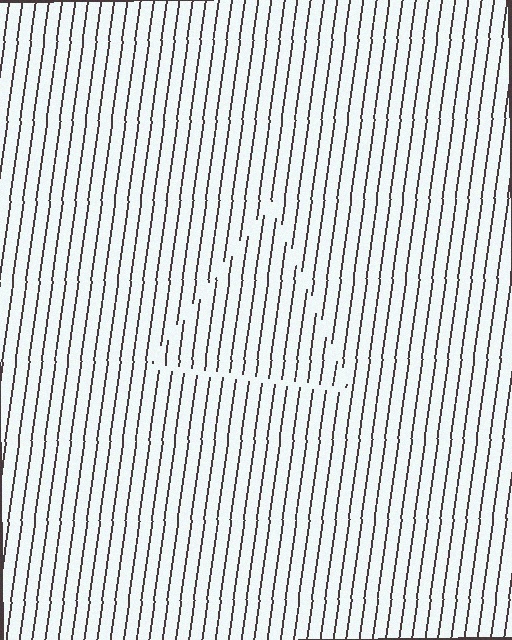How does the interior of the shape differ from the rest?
The interior of the shape contains the same grating, shifted by half a period — the contour is defined by the phase discontinuity where line-ends from the inner and outer gratings abut.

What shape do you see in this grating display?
An illusory triangle. The interior of the shape contains the same grating, shifted by half a period — the contour is defined by the phase discontinuity where line-ends from the inner and outer gratings abut.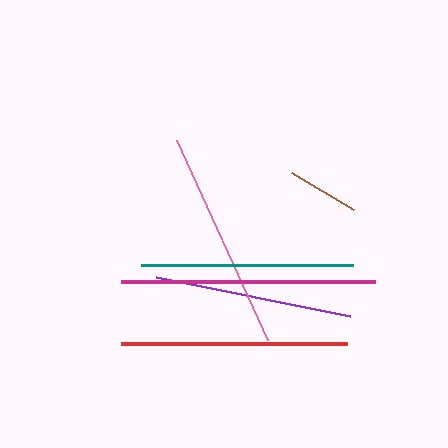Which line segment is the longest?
The magenta line is the longest at approximately 254 pixels.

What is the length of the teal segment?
The teal segment is approximately 212 pixels long.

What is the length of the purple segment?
The purple segment is approximately 198 pixels long.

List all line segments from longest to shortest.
From longest to shortest: magenta, red, pink, teal, purple, brown.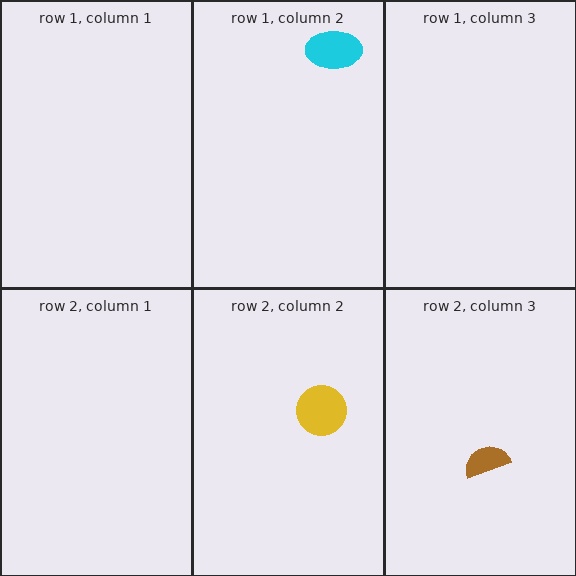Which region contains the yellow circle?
The row 2, column 2 region.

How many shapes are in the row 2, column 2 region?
1.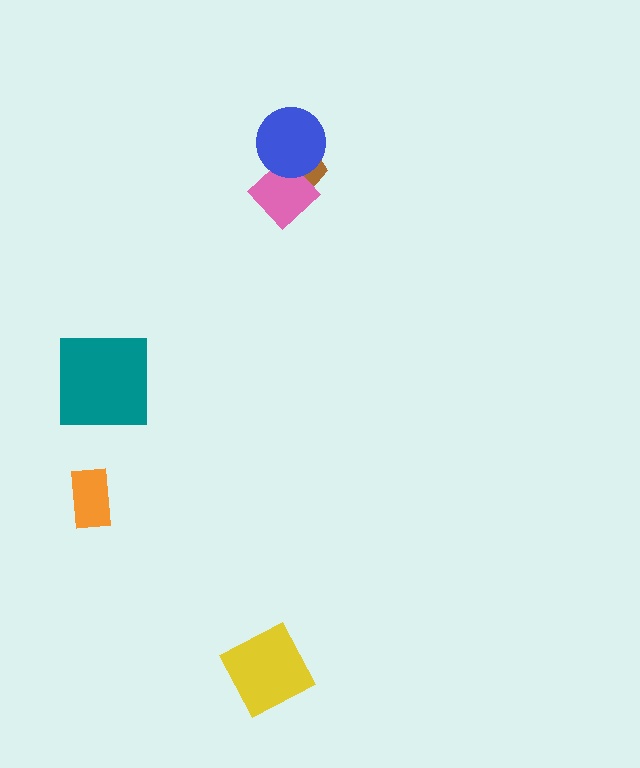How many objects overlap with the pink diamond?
2 objects overlap with the pink diamond.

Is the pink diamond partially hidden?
Yes, it is partially covered by another shape.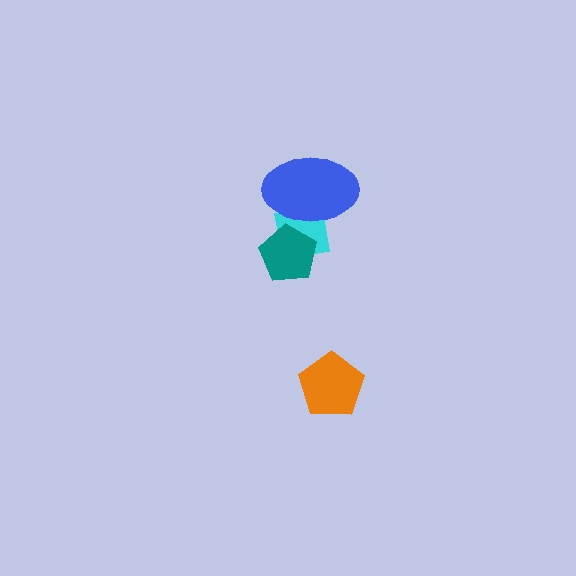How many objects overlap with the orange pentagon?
0 objects overlap with the orange pentagon.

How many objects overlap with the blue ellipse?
2 objects overlap with the blue ellipse.